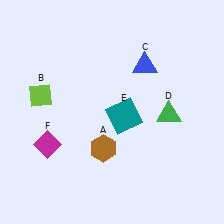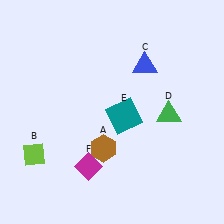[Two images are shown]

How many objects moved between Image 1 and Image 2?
2 objects moved between the two images.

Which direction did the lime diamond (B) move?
The lime diamond (B) moved down.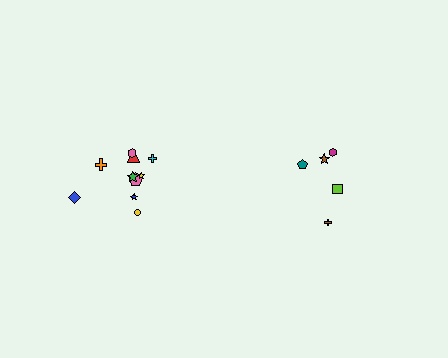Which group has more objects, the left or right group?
The left group.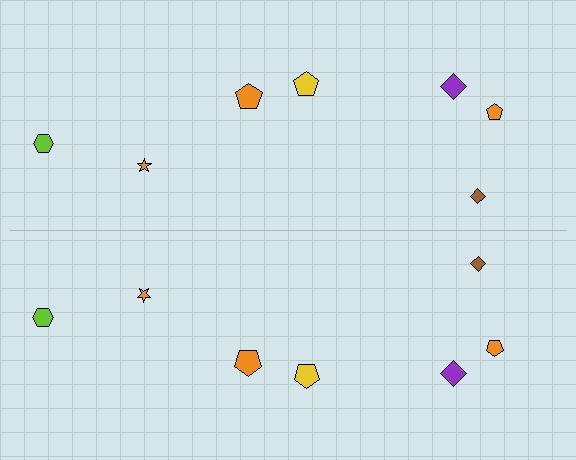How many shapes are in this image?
There are 14 shapes in this image.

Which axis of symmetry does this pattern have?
The pattern has a horizontal axis of symmetry running through the center of the image.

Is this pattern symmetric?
Yes, this pattern has bilateral (reflection) symmetry.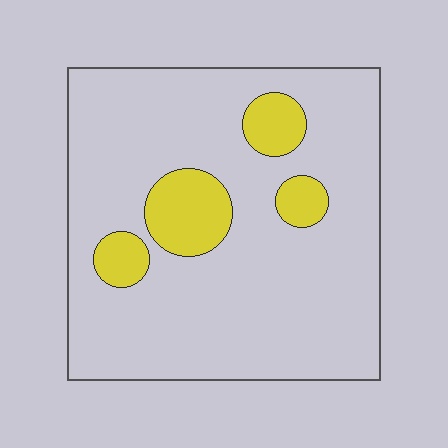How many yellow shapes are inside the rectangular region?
4.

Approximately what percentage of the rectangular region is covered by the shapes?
Approximately 15%.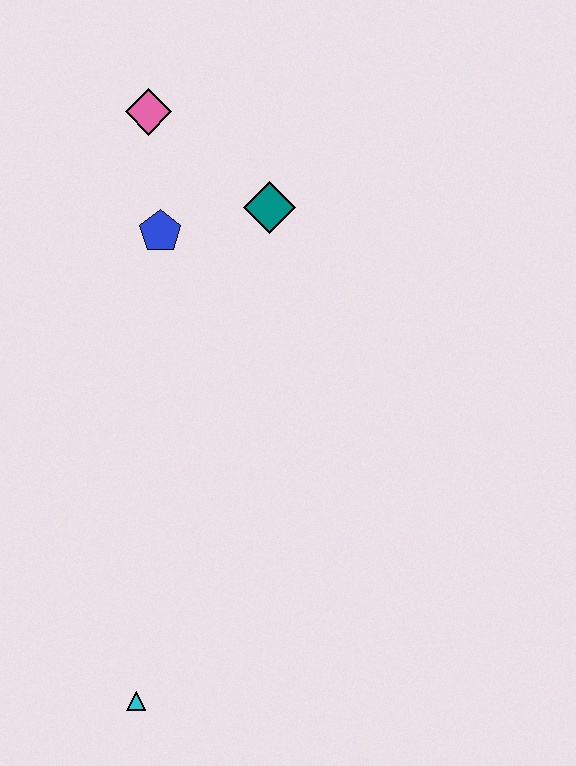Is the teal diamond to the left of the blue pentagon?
No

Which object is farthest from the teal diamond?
The cyan triangle is farthest from the teal diamond.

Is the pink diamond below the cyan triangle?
No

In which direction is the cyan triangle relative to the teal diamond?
The cyan triangle is below the teal diamond.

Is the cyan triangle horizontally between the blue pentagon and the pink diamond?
No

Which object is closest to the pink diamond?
The blue pentagon is closest to the pink diamond.